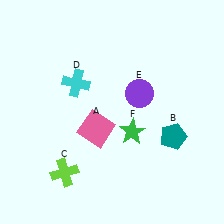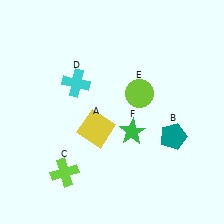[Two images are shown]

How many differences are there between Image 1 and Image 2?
There are 2 differences between the two images.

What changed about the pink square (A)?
In Image 1, A is pink. In Image 2, it changed to yellow.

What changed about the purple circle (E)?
In Image 1, E is purple. In Image 2, it changed to lime.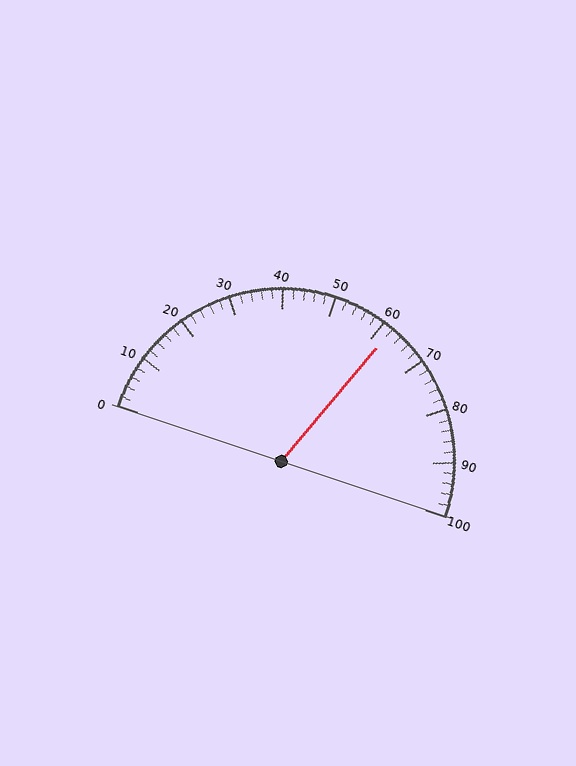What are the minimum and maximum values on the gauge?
The gauge ranges from 0 to 100.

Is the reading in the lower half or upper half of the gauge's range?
The reading is in the upper half of the range (0 to 100).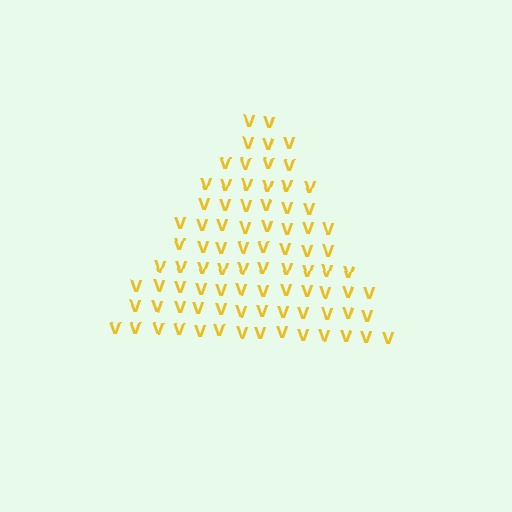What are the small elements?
The small elements are letter V's.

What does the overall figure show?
The overall figure shows a triangle.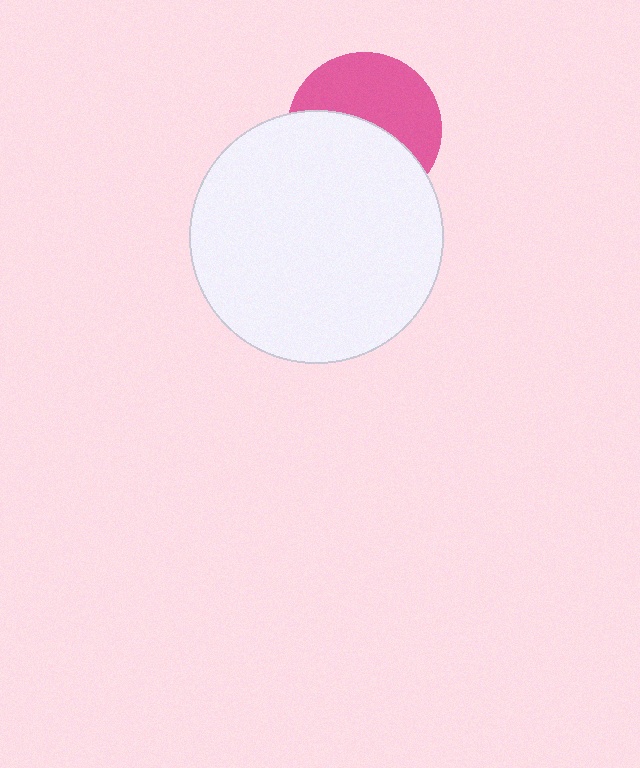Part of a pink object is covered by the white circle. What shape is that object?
It is a circle.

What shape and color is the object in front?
The object in front is a white circle.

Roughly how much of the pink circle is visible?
About half of it is visible (roughly 49%).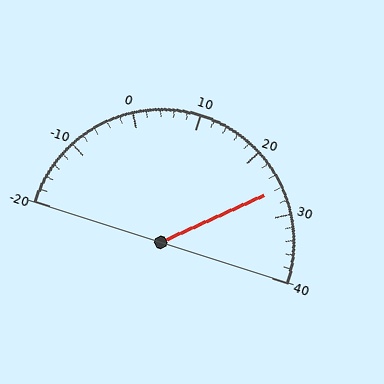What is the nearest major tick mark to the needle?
The nearest major tick mark is 30.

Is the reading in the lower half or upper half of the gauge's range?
The reading is in the upper half of the range (-20 to 40).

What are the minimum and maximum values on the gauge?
The gauge ranges from -20 to 40.